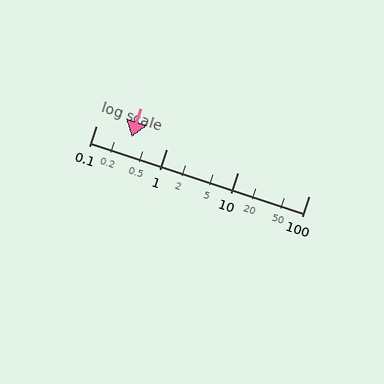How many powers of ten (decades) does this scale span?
The scale spans 3 decades, from 0.1 to 100.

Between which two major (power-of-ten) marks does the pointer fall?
The pointer is between 0.1 and 1.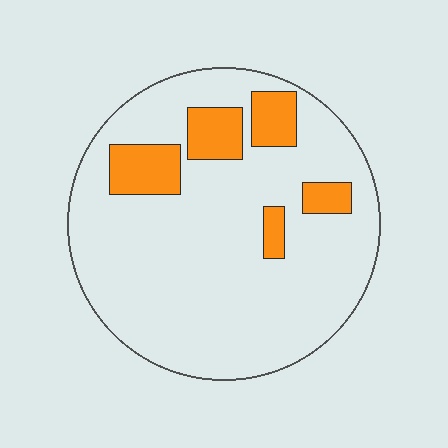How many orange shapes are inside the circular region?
5.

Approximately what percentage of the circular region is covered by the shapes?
Approximately 15%.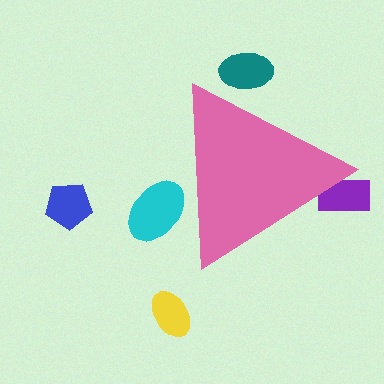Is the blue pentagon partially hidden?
No, the blue pentagon is fully visible.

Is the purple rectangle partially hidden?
Yes, the purple rectangle is partially hidden behind the pink triangle.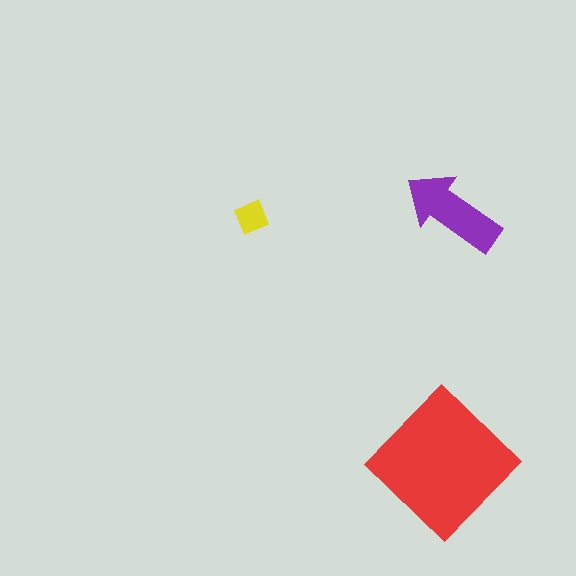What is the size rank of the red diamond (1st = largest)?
1st.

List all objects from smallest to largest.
The yellow diamond, the purple arrow, the red diamond.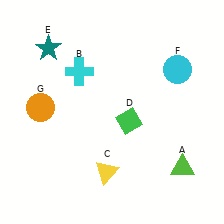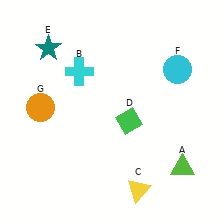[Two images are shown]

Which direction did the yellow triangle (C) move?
The yellow triangle (C) moved right.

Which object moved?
The yellow triangle (C) moved right.